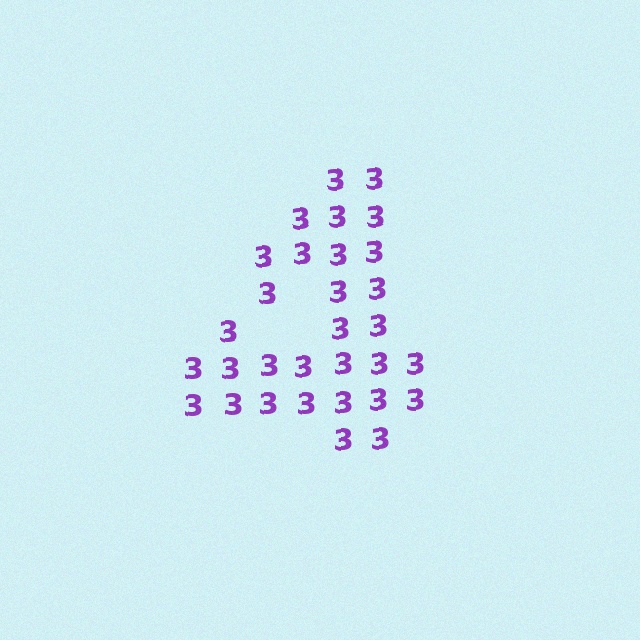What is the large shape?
The large shape is the digit 4.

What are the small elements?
The small elements are digit 3's.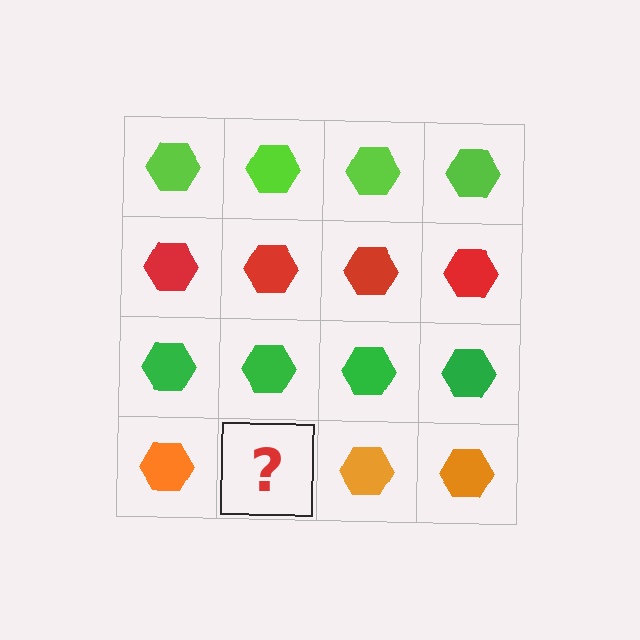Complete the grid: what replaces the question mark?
The question mark should be replaced with an orange hexagon.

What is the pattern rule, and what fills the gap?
The rule is that each row has a consistent color. The gap should be filled with an orange hexagon.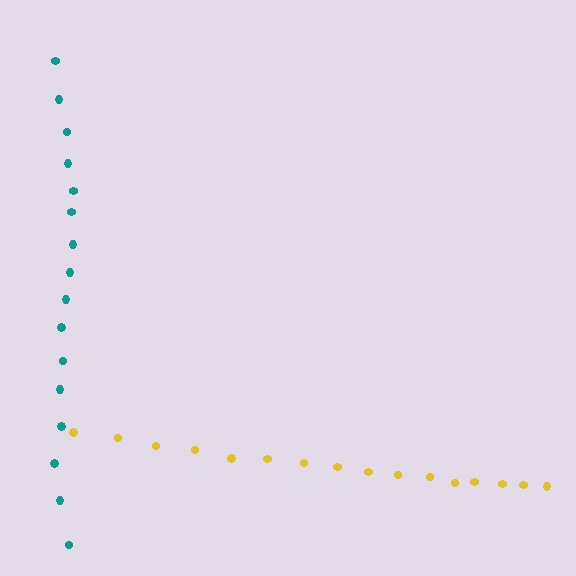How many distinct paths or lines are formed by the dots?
There are 2 distinct paths.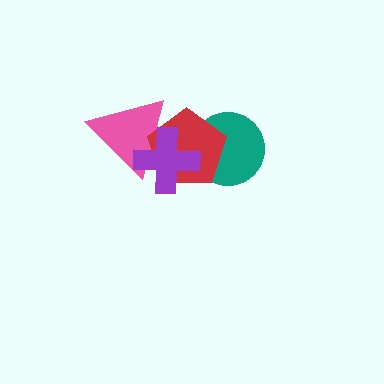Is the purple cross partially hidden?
No, no other shape covers it.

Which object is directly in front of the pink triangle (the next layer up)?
The red pentagon is directly in front of the pink triangle.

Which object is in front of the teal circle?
The red pentagon is in front of the teal circle.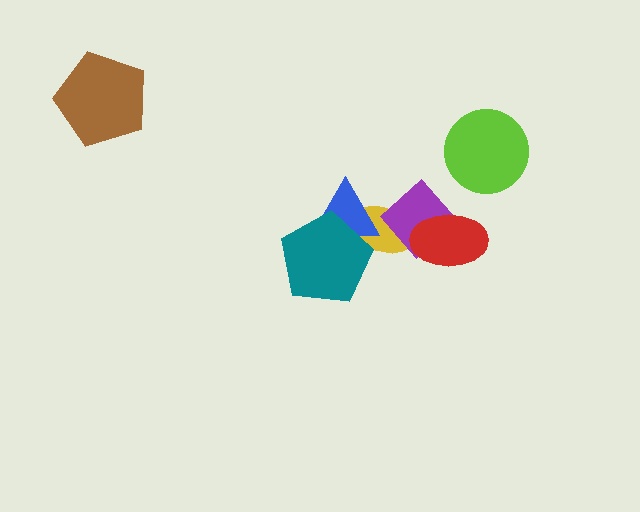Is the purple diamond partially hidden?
Yes, it is partially covered by another shape.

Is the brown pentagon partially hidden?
No, no other shape covers it.